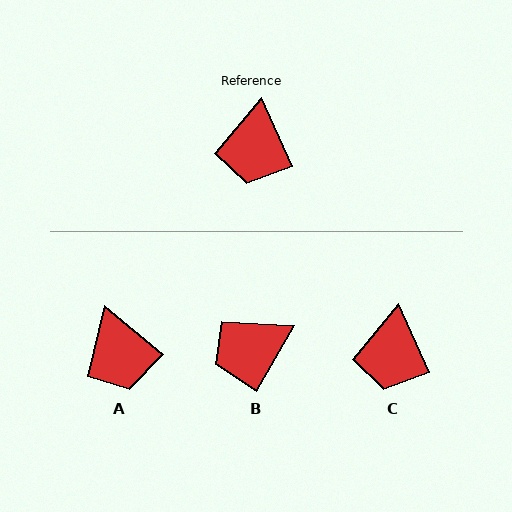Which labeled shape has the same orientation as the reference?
C.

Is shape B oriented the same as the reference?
No, it is off by about 54 degrees.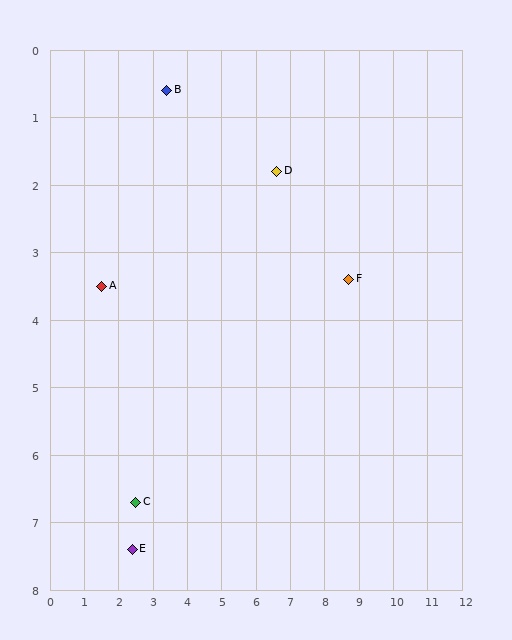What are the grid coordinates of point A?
Point A is at approximately (1.5, 3.5).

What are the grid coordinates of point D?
Point D is at approximately (6.6, 1.8).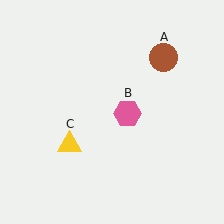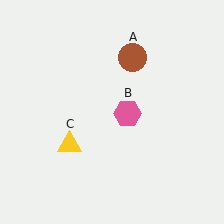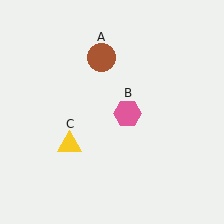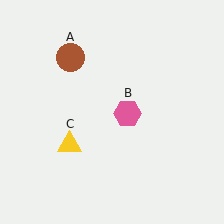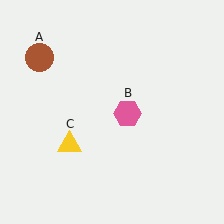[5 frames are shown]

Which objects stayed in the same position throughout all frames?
Pink hexagon (object B) and yellow triangle (object C) remained stationary.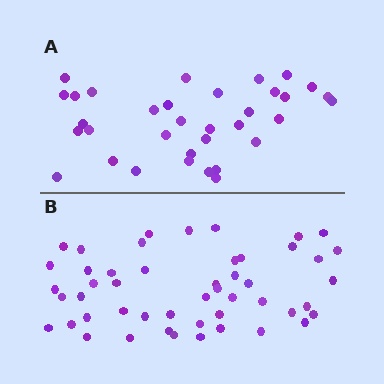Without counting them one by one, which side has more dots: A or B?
Region B (the bottom region) has more dots.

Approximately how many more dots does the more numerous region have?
Region B has approximately 15 more dots than region A.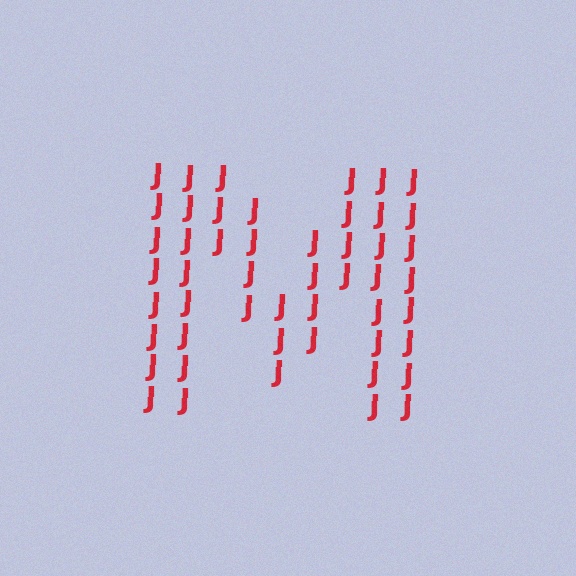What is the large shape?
The large shape is the letter M.